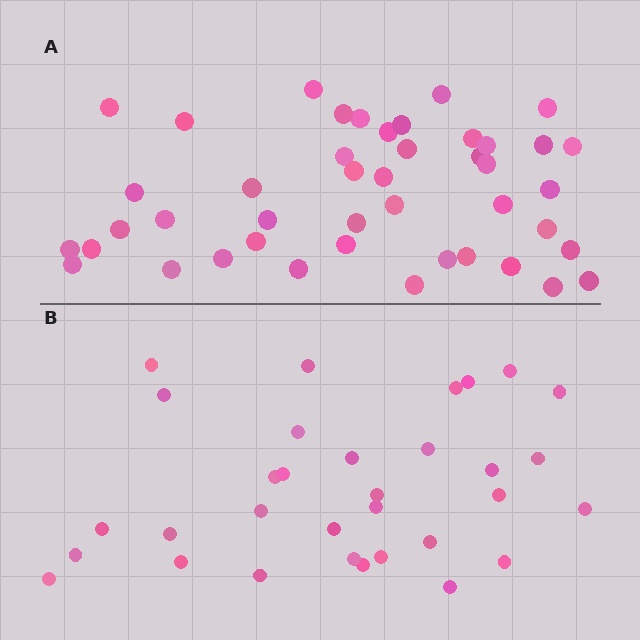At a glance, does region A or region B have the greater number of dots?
Region A (the top region) has more dots.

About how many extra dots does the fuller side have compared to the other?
Region A has roughly 12 or so more dots than region B.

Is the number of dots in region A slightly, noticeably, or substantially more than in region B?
Region A has noticeably more, but not dramatically so. The ratio is roughly 1.4 to 1.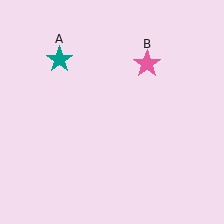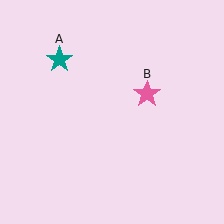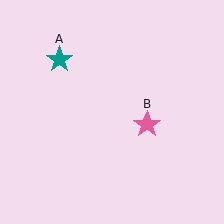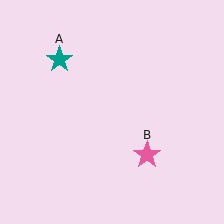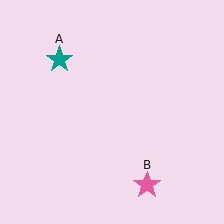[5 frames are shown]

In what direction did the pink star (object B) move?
The pink star (object B) moved down.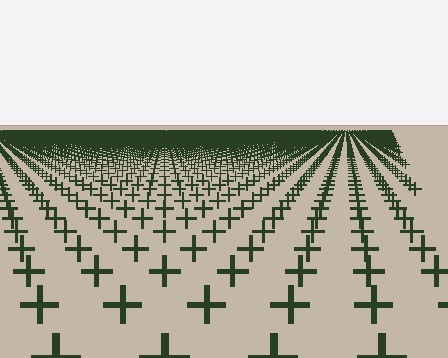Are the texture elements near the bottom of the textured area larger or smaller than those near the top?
Larger. Near the bottom, elements are closer to the viewer and appear at a bigger on-screen size.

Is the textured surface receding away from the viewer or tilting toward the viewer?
The surface is receding away from the viewer. Texture elements get smaller and denser toward the top.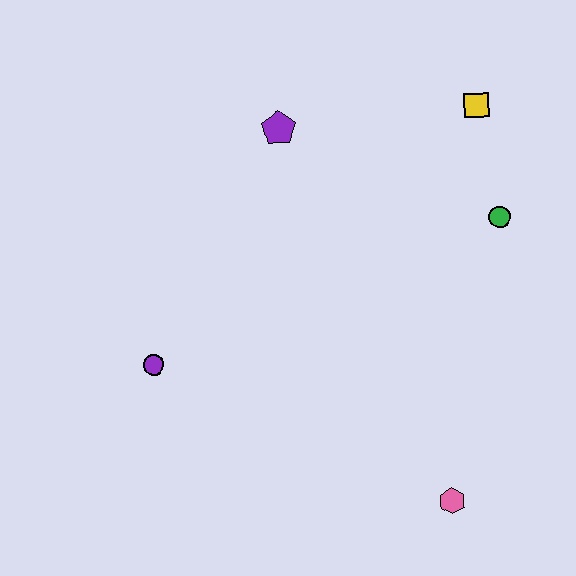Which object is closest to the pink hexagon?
The green circle is closest to the pink hexagon.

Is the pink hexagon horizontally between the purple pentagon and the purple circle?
No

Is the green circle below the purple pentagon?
Yes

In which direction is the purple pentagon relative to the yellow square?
The purple pentagon is to the left of the yellow square.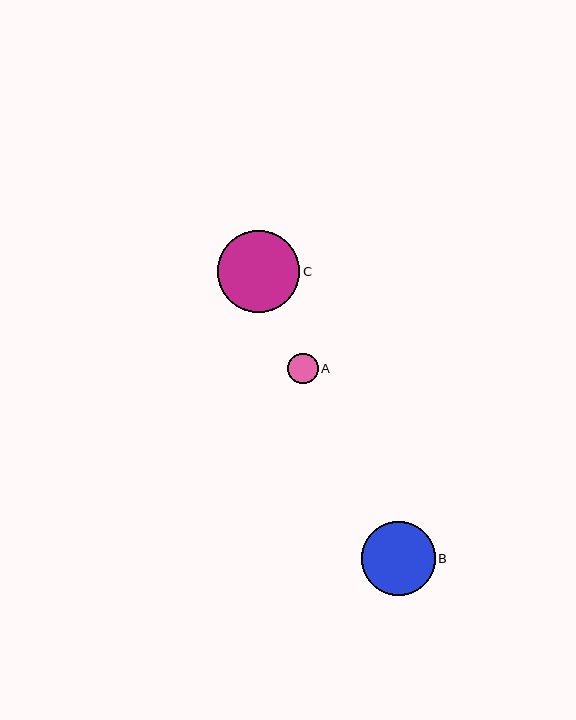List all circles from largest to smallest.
From largest to smallest: C, B, A.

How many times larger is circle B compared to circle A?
Circle B is approximately 2.4 times the size of circle A.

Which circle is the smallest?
Circle A is the smallest with a size of approximately 31 pixels.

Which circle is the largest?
Circle C is the largest with a size of approximately 82 pixels.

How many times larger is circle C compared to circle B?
Circle C is approximately 1.1 times the size of circle B.